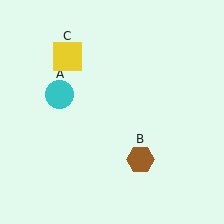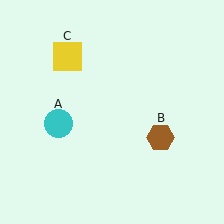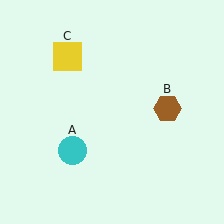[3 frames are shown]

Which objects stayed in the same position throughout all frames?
Yellow square (object C) remained stationary.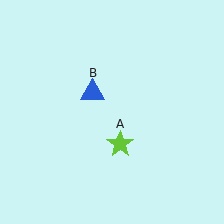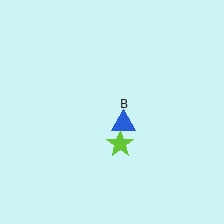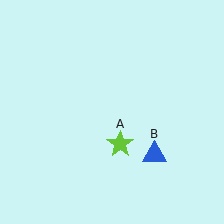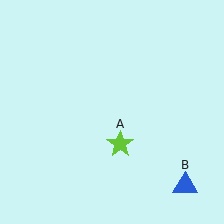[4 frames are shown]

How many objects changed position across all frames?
1 object changed position: blue triangle (object B).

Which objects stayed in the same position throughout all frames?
Lime star (object A) remained stationary.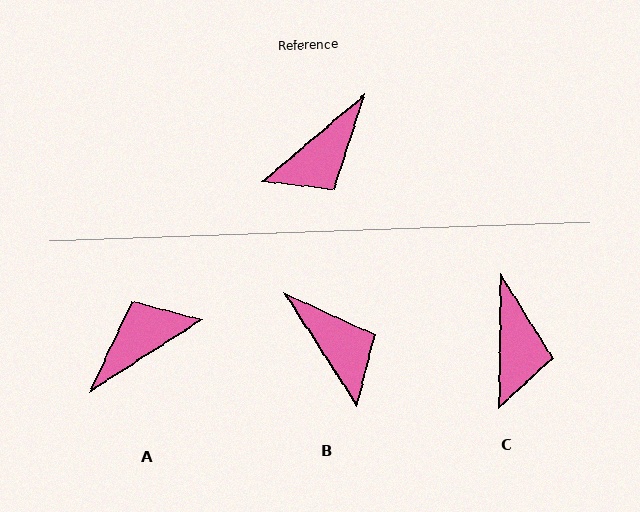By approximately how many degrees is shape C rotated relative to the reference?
Approximately 49 degrees counter-clockwise.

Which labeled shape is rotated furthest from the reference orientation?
A, about 172 degrees away.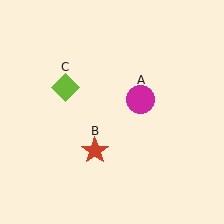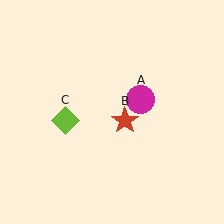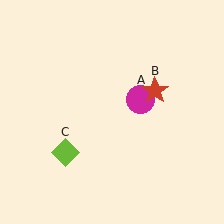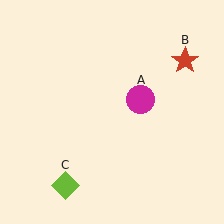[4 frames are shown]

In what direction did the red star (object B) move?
The red star (object B) moved up and to the right.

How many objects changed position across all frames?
2 objects changed position: red star (object B), lime diamond (object C).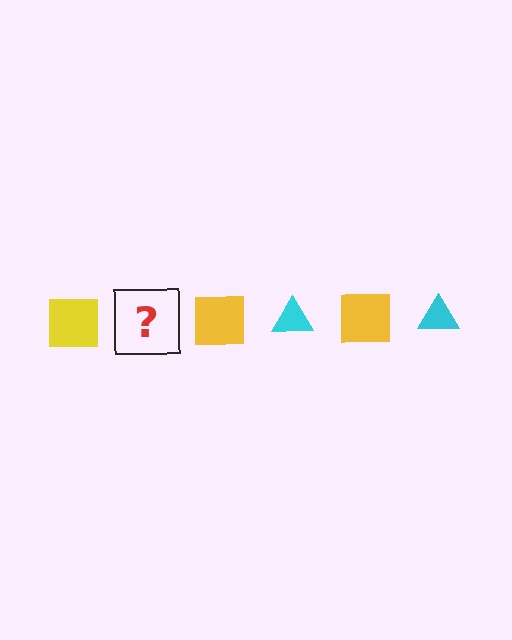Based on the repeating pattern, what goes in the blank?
The blank should be a cyan triangle.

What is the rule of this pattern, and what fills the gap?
The rule is that the pattern alternates between yellow square and cyan triangle. The gap should be filled with a cyan triangle.